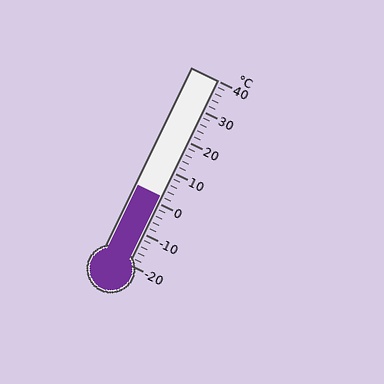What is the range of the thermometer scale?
The thermometer scale ranges from -20°C to 40°C.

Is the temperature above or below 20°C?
The temperature is below 20°C.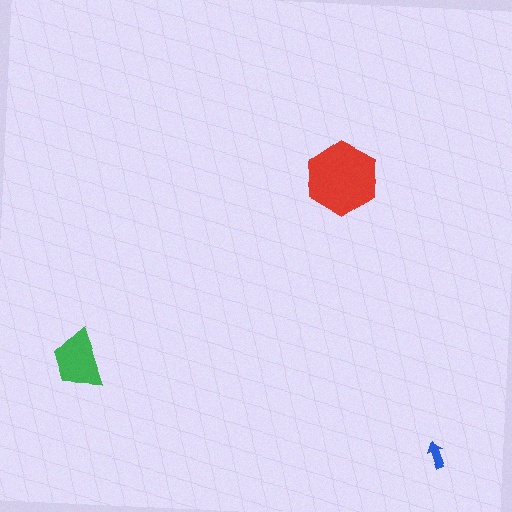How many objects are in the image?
There are 3 objects in the image.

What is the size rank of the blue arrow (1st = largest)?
3rd.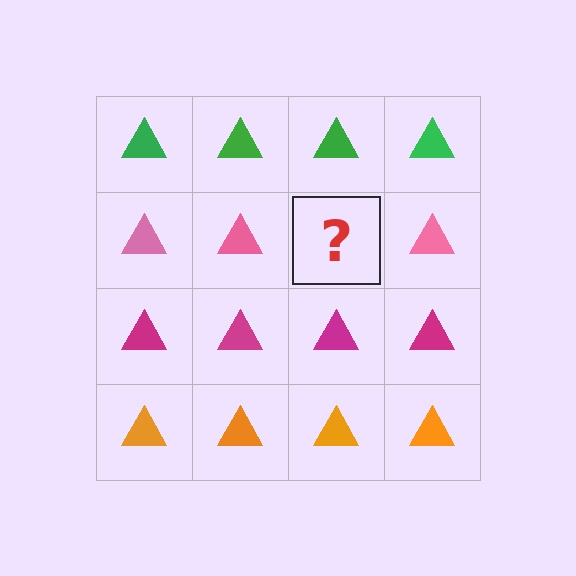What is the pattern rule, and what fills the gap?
The rule is that each row has a consistent color. The gap should be filled with a pink triangle.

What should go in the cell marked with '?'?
The missing cell should contain a pink triangle.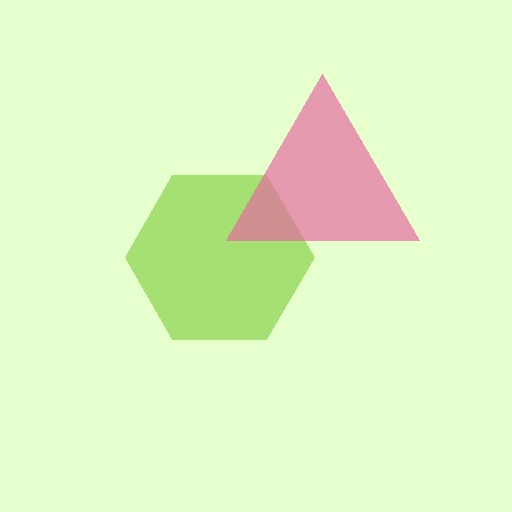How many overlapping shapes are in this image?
There are 2 overlapping shapes in the image.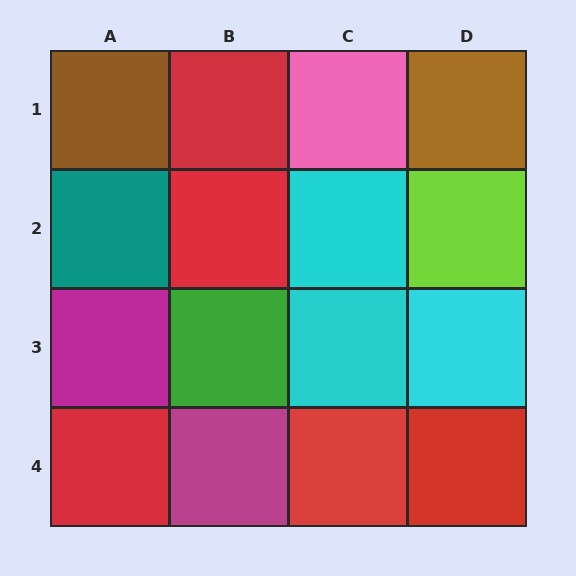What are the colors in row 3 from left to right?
Magenta, green, cyan, cyan.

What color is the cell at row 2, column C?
Cyan.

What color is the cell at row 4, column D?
Red.